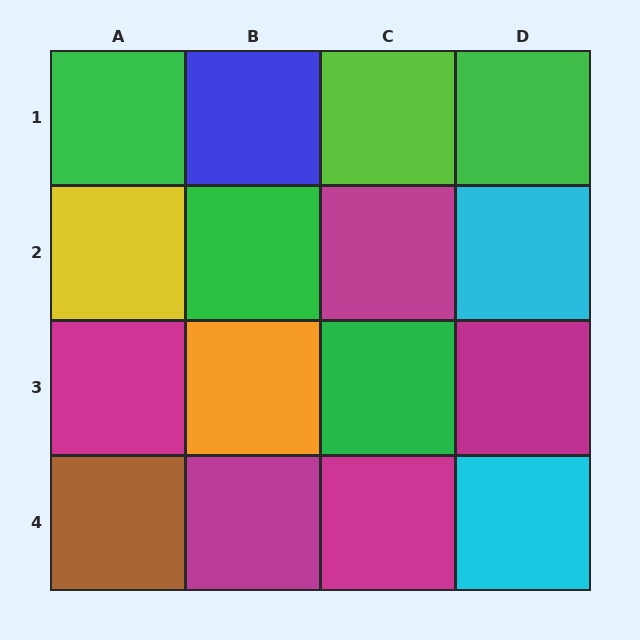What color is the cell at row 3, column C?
Green.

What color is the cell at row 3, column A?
Magenta.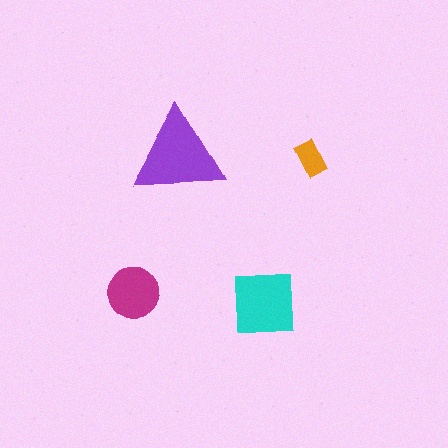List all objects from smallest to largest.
The orange rectangle, the magenta circle, the cyan square, the purple triangle.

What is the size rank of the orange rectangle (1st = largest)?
4th.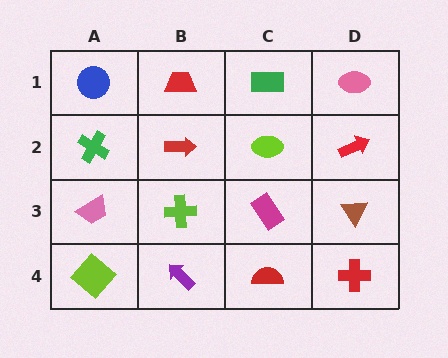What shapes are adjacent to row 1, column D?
A red arrow (row 2, column D), a green rectangle (row 1, column C).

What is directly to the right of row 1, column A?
A red trapezoid.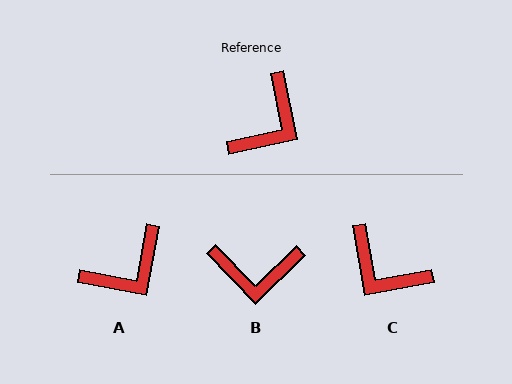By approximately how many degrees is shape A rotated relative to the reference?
Approximately 23 degrees clockwise.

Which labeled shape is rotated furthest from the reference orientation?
C, about 92 degrees away.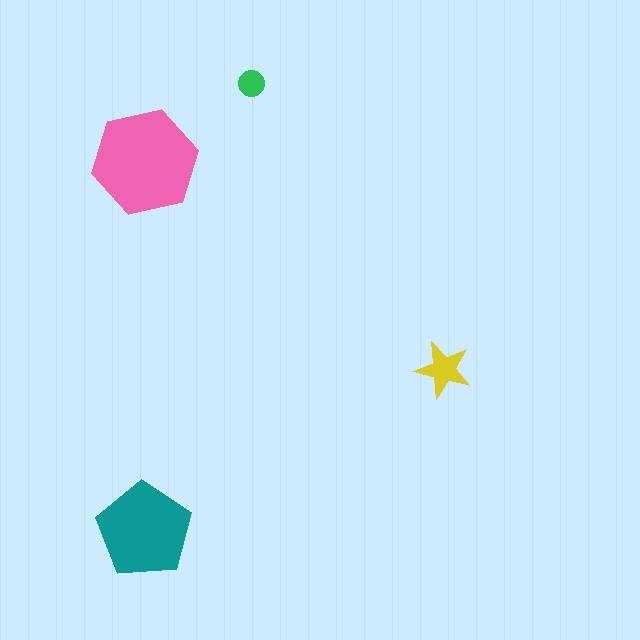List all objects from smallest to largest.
The green circle, the yellow star, the teal pentagon, the pink hexagon.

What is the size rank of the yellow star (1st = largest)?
3rd.